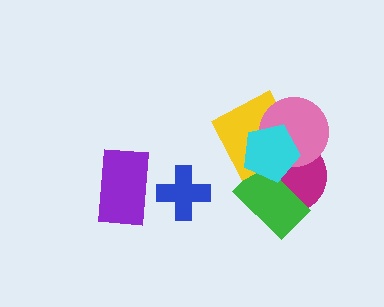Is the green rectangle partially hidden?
Yes, it is partially covered by another shape.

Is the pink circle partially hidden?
Yes, it is partially covered by another shape.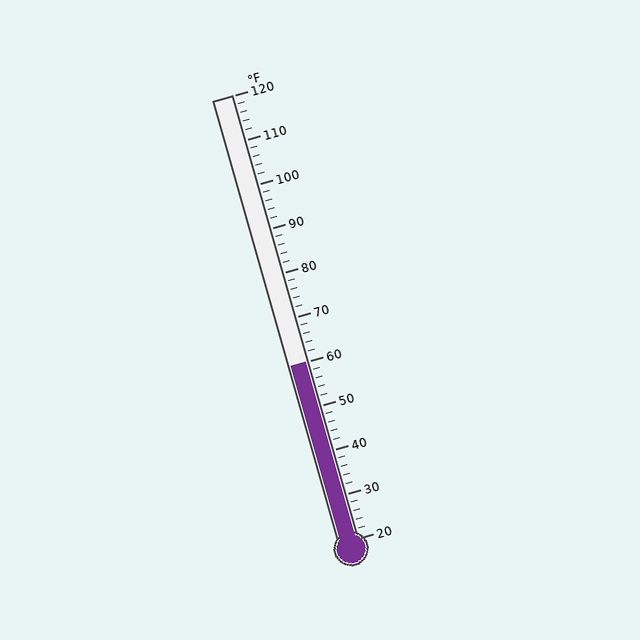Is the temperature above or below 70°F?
The temperature is below 70°F.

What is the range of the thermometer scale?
The thermometer scale ranges from 20°F to 120°F.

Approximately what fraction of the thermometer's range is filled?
The thermometer is filled to approximately 40% of its range.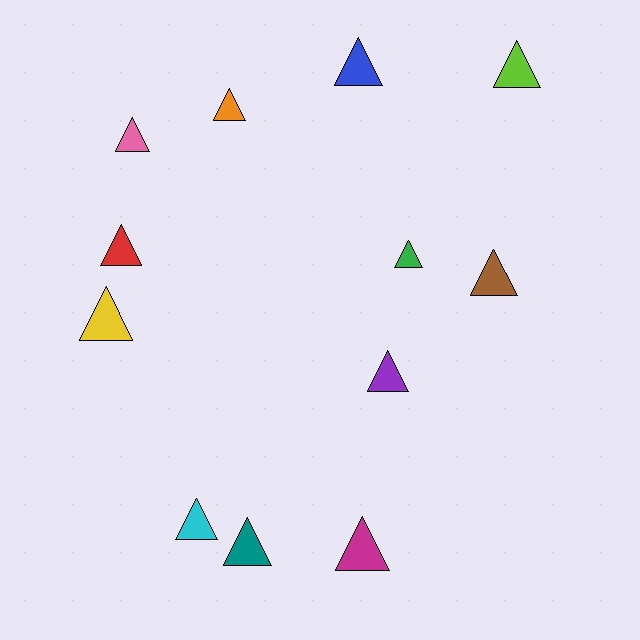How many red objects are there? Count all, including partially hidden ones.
There is 1 red object.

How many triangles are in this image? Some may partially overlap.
There are 12 triangles.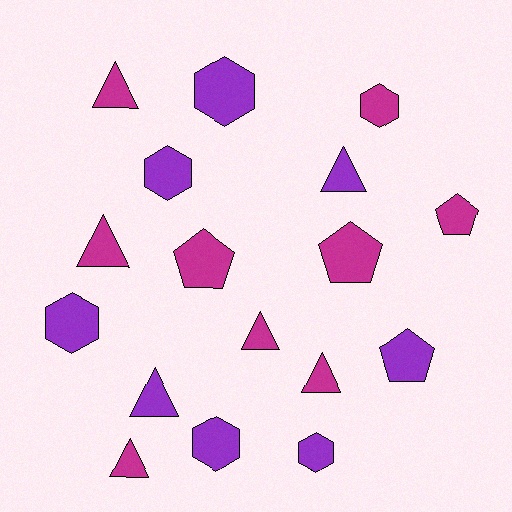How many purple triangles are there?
There are 2 purple triangles.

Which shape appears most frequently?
Triangle, with 7 objects.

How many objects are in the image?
There are 17 objects.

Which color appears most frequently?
Magenta, with 9 objects.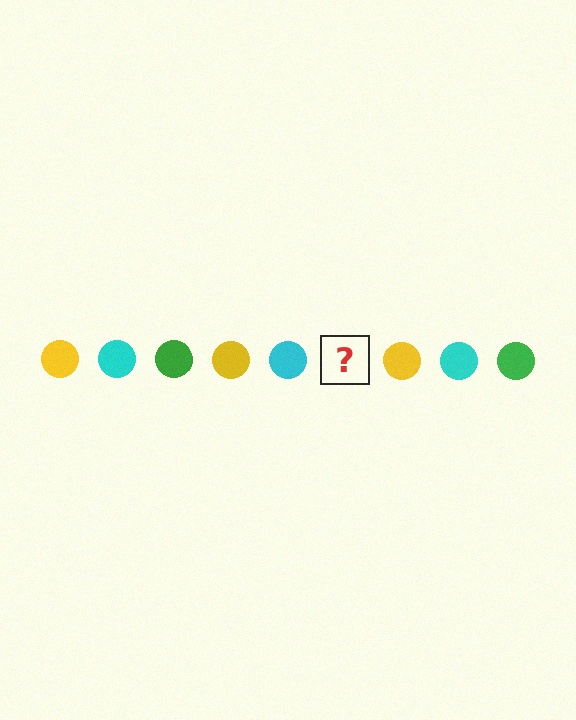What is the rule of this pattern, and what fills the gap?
The rule is that the pattern cycles through yellow, cyan, green circles. The gap should be filled with a green circle.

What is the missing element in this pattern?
The missing element is a green circle.